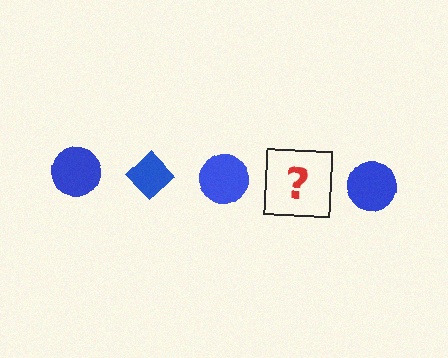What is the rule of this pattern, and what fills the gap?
The rule is that the pattern cycles through circle, diamond shapes in blue. The gap should be filled with a blue diamond.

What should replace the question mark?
The question mark should be replaced with a blue diamond.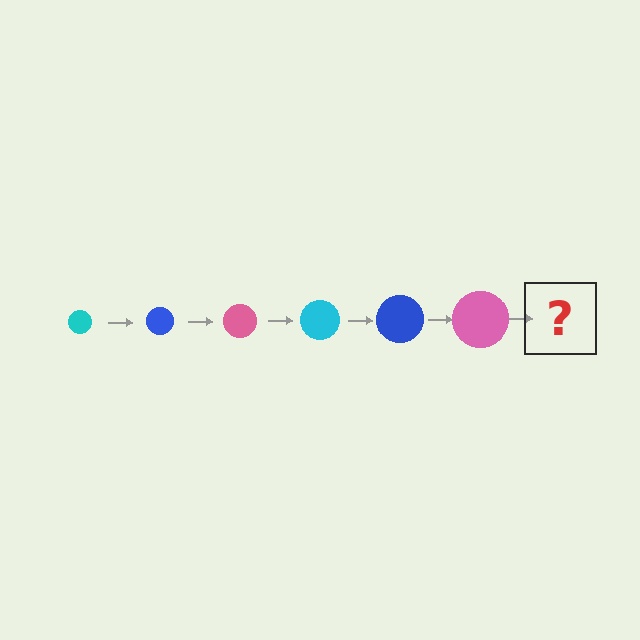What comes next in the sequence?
The next element should be a cyan circle, larger than the previous one.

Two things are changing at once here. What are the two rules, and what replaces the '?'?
The two rules are that the circle grows larger each step and the color cycles through cyan, blue, and pink. The '?' should be a cyan circle, larger than the previous one.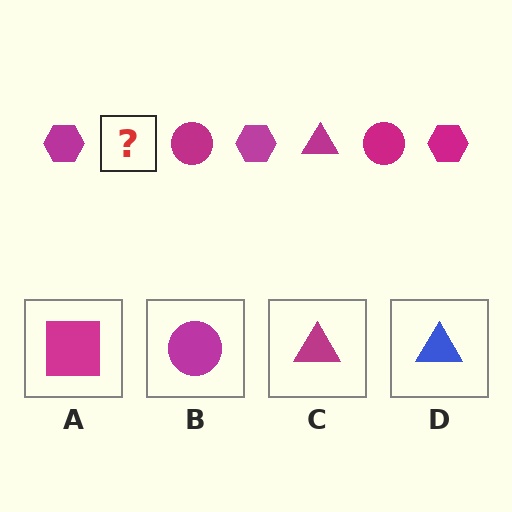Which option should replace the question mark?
Option C.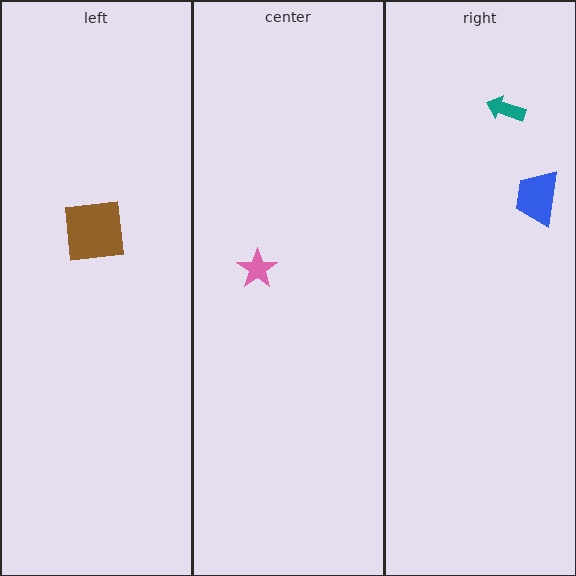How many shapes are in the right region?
2.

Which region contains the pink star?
The center region.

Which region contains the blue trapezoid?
The right region.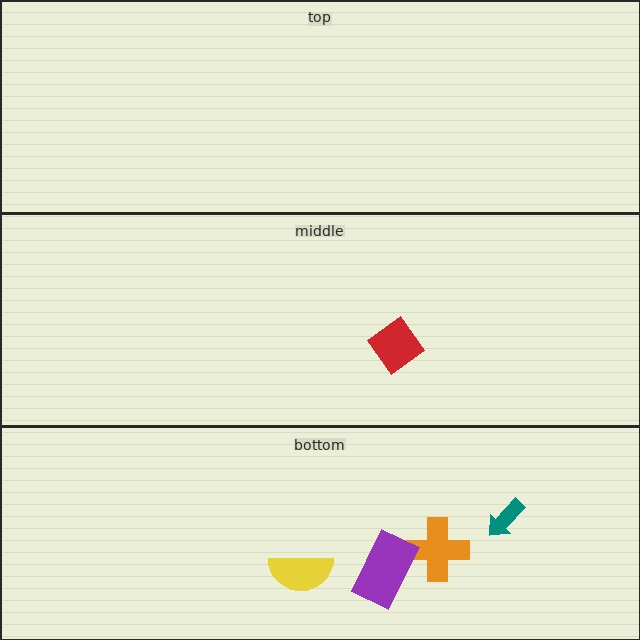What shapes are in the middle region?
The red diamond.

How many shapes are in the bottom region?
4.